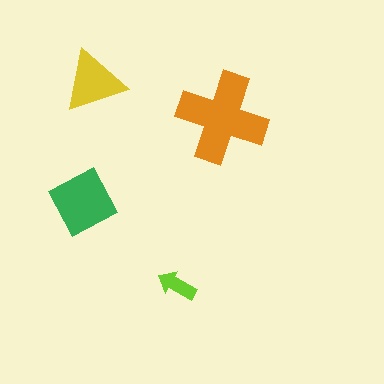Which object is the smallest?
The lime arrow.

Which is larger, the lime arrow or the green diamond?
The green diamond.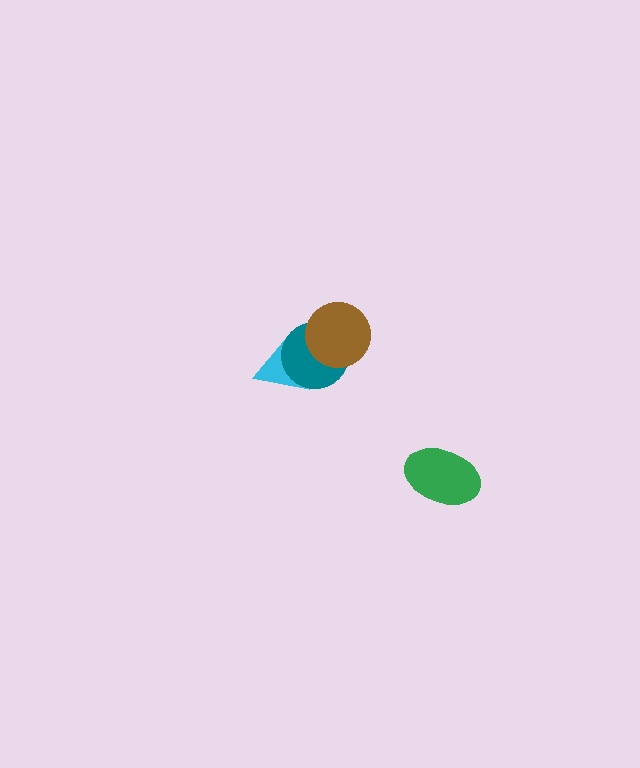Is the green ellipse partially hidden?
No, no other shape covers it.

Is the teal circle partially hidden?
Yes, it is partially covered by another shape.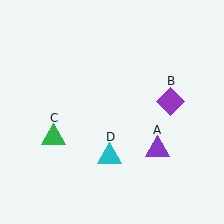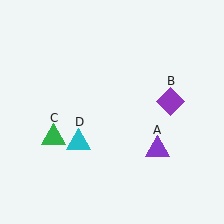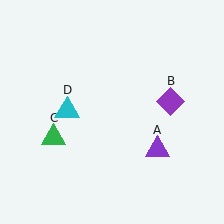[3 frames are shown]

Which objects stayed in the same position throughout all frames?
Purple triangle (object A) and purple diamond (object B) and green triangle (object C) remained stationary.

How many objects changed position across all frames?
1 object changed position: cyan triangle (object D).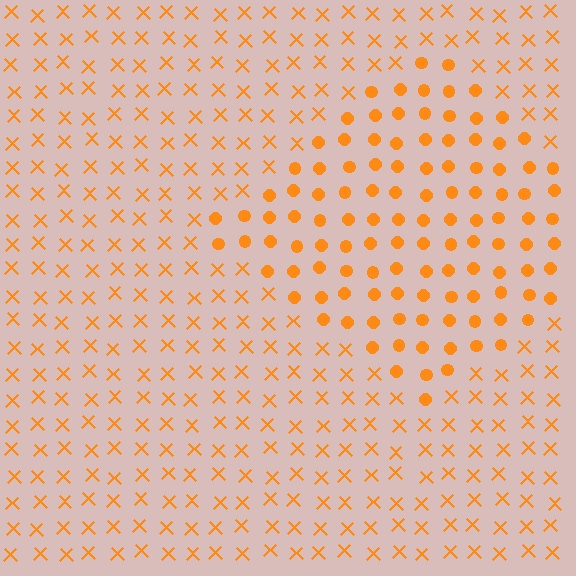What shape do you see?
I see a diamond.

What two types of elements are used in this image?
The image uses circles inside the diamond region and X marks outside it.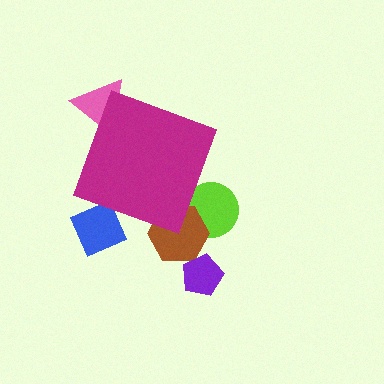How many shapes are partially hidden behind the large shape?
4 shapes are partially hidden.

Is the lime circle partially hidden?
Yes, the lime circle is partially hidden behind the magenta diamond.